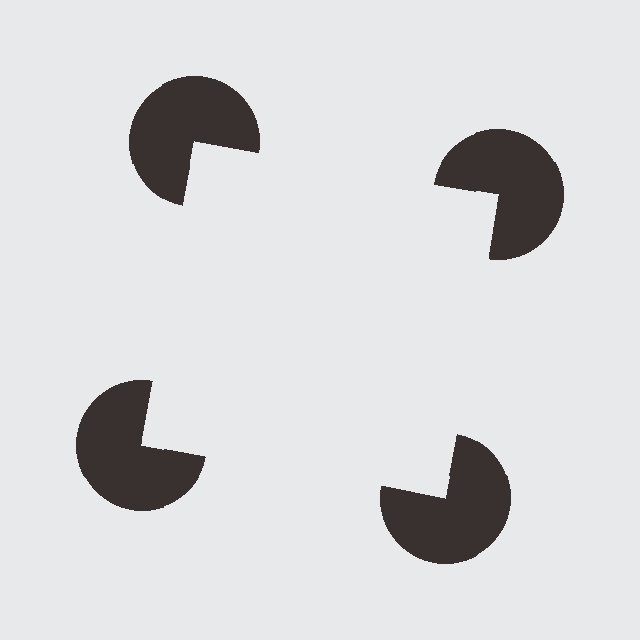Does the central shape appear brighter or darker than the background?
It typically appears slightly brighter than the background, even though no actual brightness change is drawn.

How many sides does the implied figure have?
4 sides.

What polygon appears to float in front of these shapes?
An illusory square — its edges are inferred from the aligned wedge cuts in the pac-man discs, not physically drawn.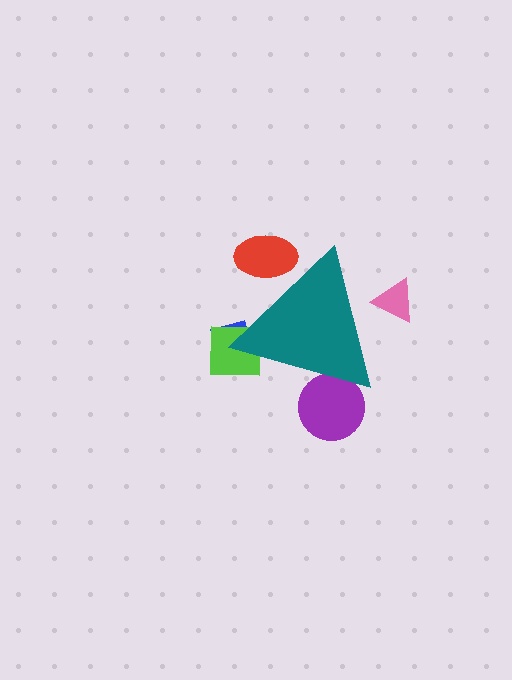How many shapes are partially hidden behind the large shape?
5 shapes are partially hidden.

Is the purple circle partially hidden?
Yes, the purple circle is partially hidden behind the teal triangle.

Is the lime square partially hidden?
Yes, the lime square is partially hidden behind the teal triangle.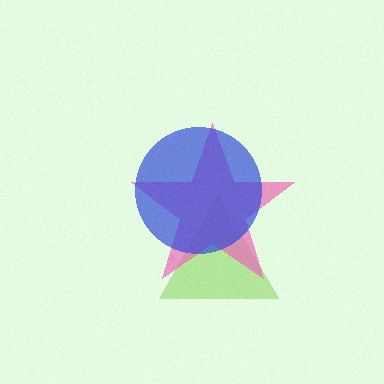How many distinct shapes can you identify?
There are 3 distinct shapes: a lime triangle, a pink star, a blue circle.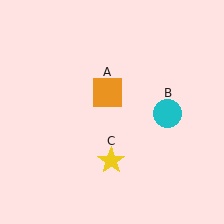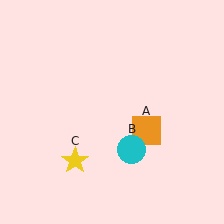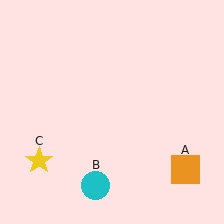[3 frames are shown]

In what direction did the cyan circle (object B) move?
The cyan circle (object B) moved down and to the left.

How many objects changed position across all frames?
3 objects changed position: orange square (object A), cyan circle (object B), yellow star (object C).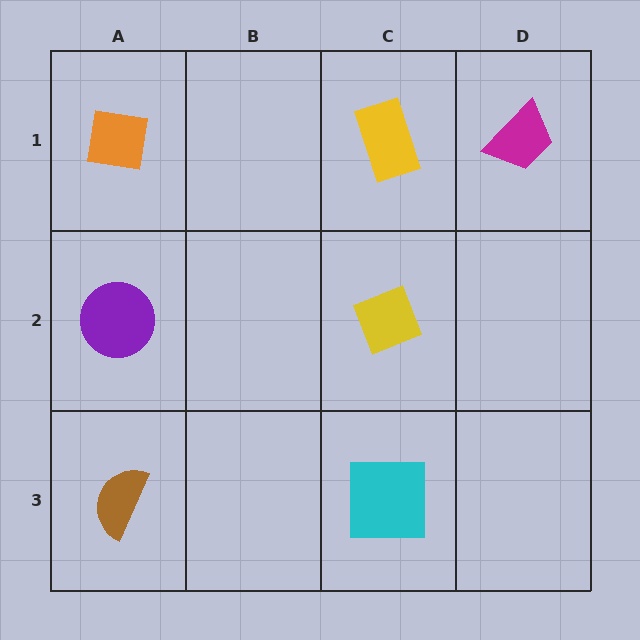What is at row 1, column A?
An orange square.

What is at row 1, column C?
A yellow rectangle.